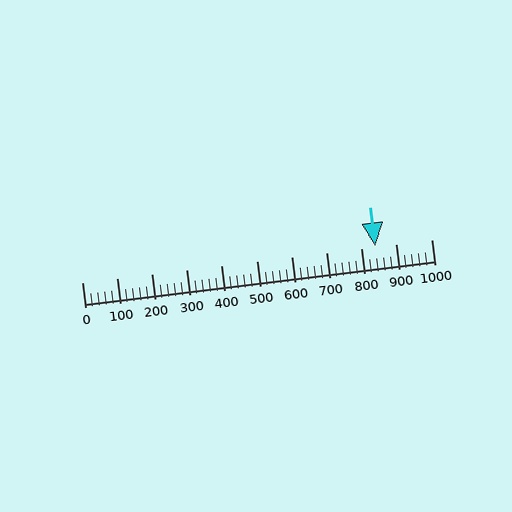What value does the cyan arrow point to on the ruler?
The cyan arrow points to approximately 840.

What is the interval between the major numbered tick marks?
The major tick marks are spaced 100 units apart.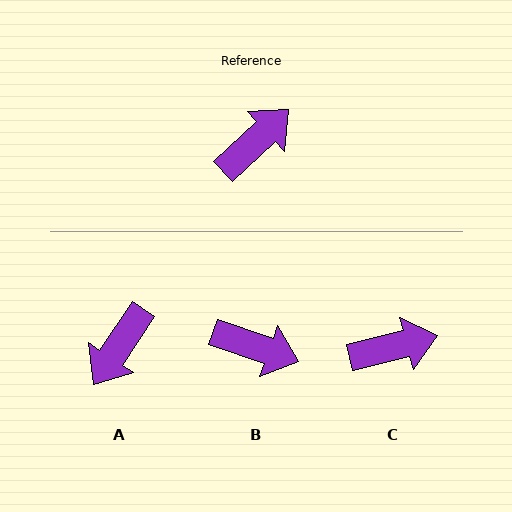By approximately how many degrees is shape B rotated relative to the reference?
Approximately 62 degrees clockwise.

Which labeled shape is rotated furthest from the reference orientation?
A, about 167 degrees away.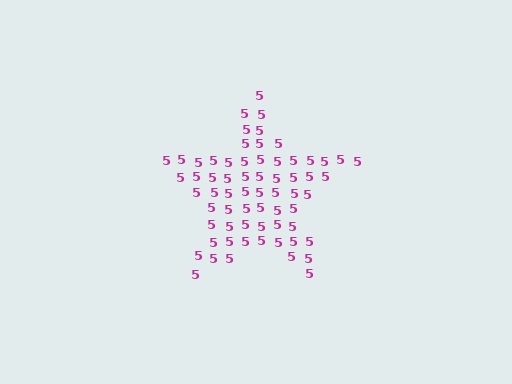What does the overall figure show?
The overall figure shows a star.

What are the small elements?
The small elements are digit 5's.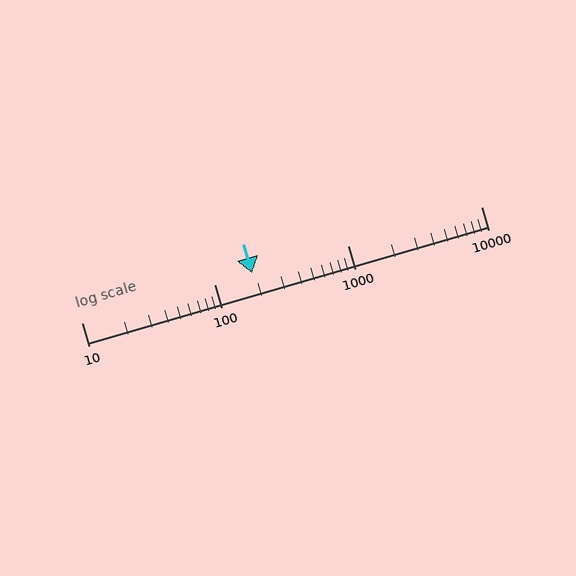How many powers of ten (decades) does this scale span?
The scale spans 3 decades, from 10 to 10000.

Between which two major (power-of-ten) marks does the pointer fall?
The pointer is between 100 and 1000.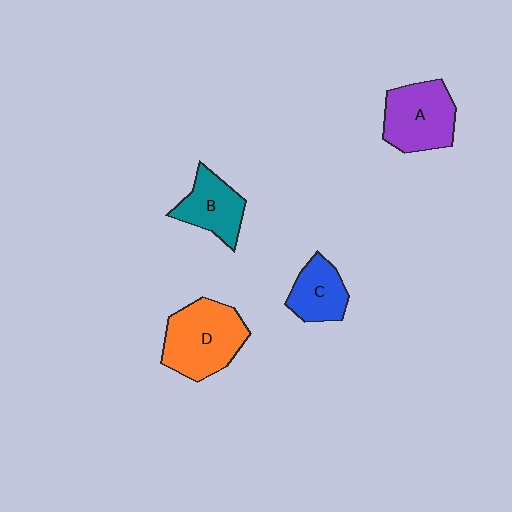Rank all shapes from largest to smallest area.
From largest to smallest: D (orange), A (purple), B (teal), C (blue).